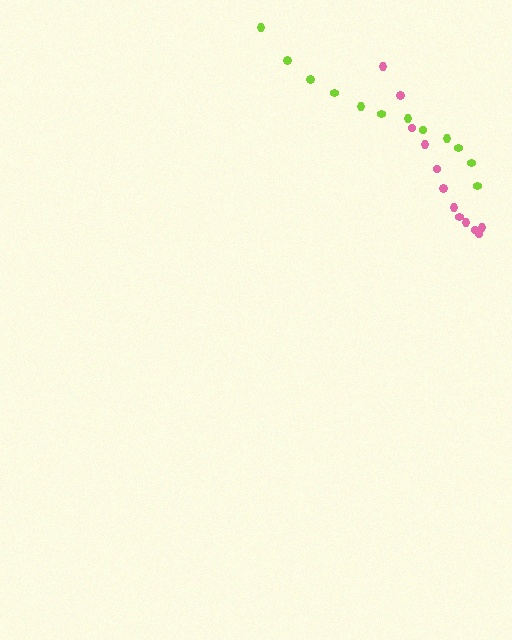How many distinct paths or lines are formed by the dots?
There are 2 distinct paths.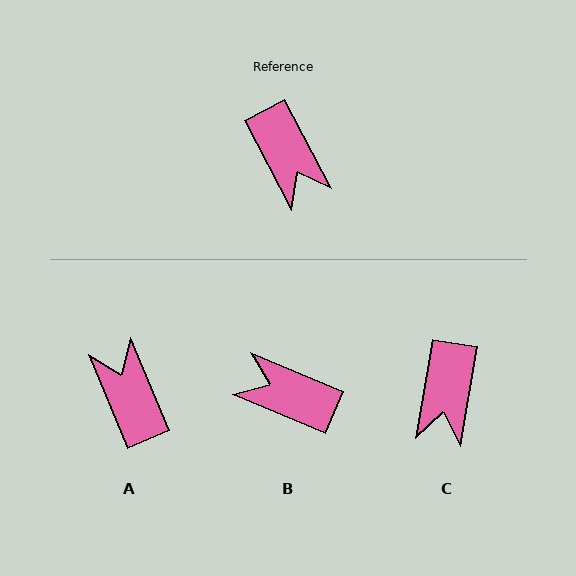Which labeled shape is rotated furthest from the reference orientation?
A, about 175 degrees away.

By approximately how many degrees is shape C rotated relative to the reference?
Approximately 37 degrees clockwise.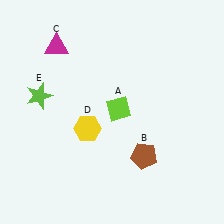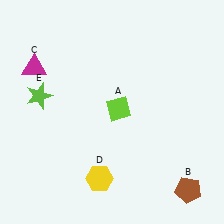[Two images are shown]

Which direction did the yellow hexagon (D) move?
The yellow hexagon (D) moved down.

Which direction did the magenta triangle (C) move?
The magenta triangle (C) moved left.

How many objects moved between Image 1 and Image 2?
3 objects moved between the two images.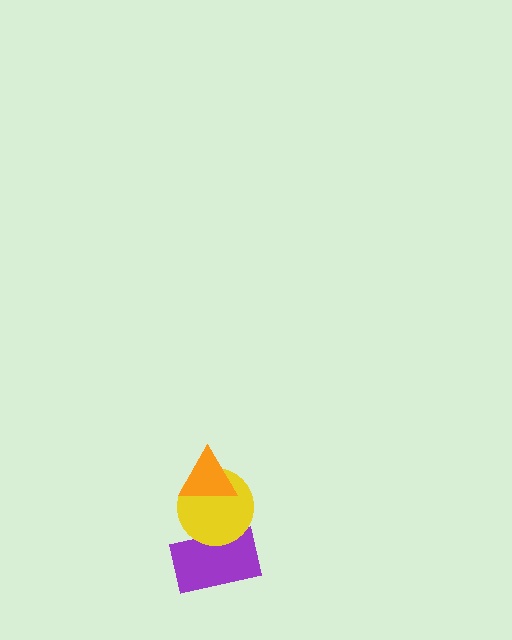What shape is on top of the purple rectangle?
The yellow circle is on top of the purple rectangle.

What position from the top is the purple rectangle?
The purple rectangle is 3rd from the top.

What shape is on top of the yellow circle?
The orange triangle is on top of the yellow circle.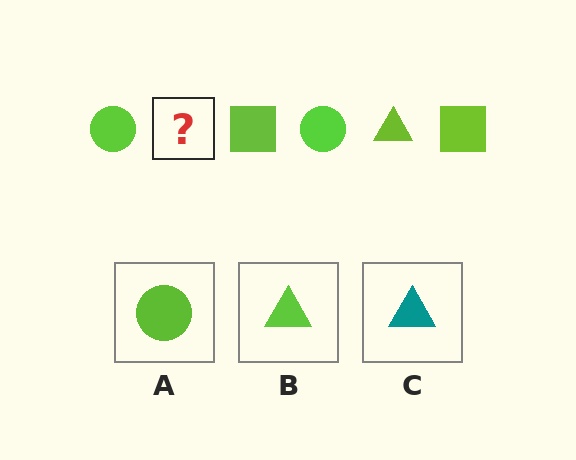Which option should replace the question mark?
Option B.